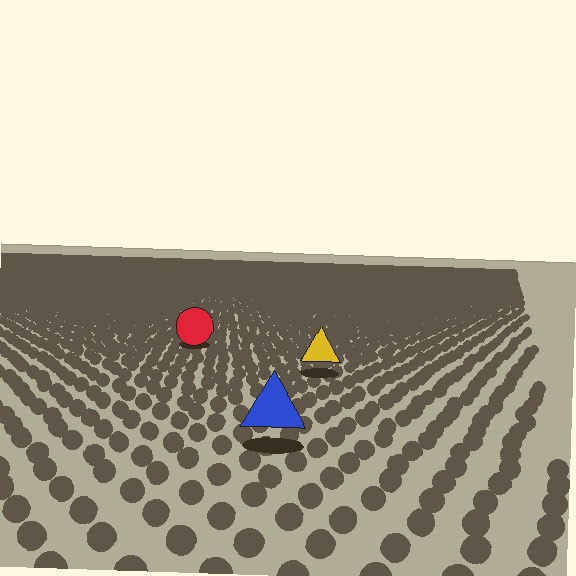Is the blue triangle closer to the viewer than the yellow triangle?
Yes. The blue triangle is closer — you can tell from the texture gradient: the ground texture is coarser near it.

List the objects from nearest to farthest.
From nearest to farthest: the blue triangle, the yellow triangle, the red circle.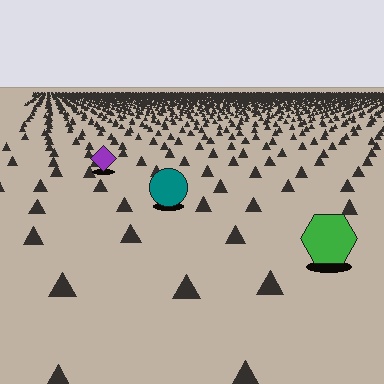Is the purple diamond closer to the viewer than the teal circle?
No. The teal circle is closer — you can tell from the texture gradient: the ground texture is coarser near it.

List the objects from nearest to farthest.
From nearest to farthest: the green hexagon, the teal circle, the purple diamond.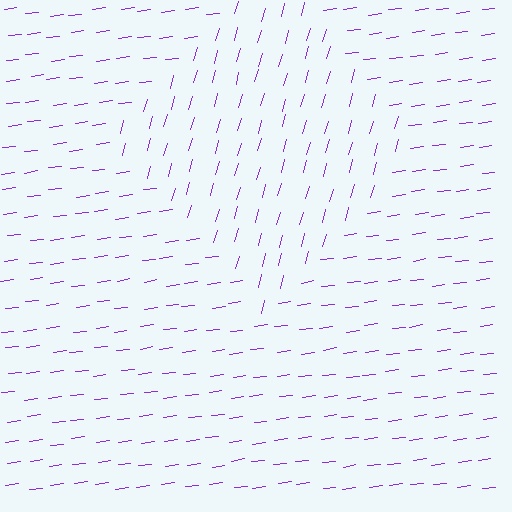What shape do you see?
I see a diamond.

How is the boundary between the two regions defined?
The boundary is defined purely by a change in line orientation (approximately 67 degrees difference). All lines are the same color and thickness.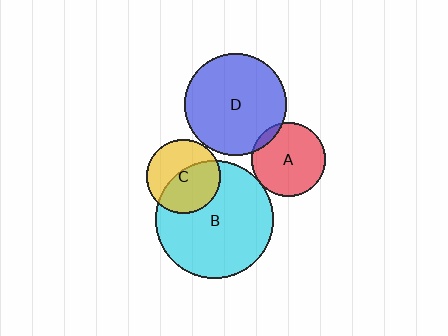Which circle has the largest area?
Circle B (cyan).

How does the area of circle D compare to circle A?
Approximately 1.9 times.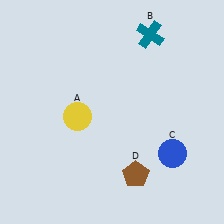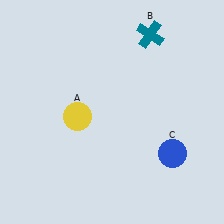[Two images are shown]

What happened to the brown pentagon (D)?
The brown pentagon (D) was removed in Image 2. It was in the bottom-right area of Image 1.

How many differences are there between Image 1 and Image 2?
There is 1 difference between the two images.